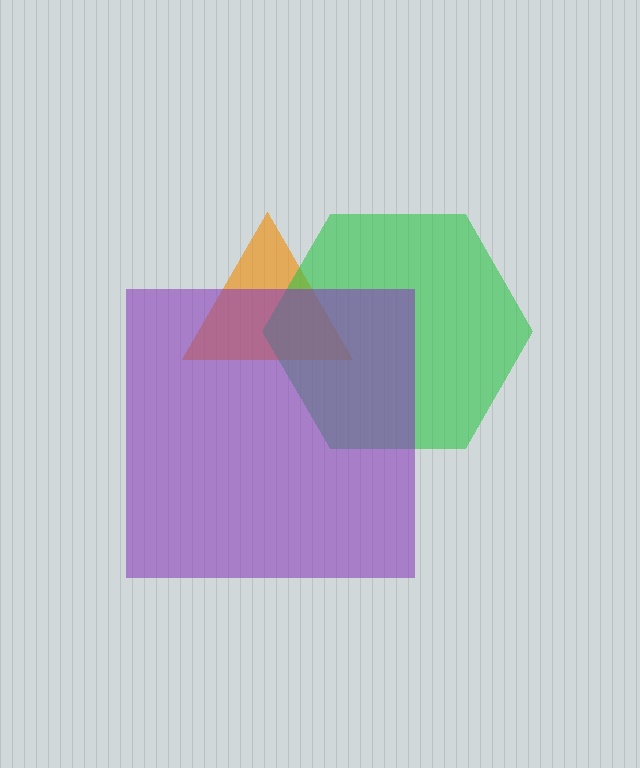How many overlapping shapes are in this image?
There are 3 overlapping shapes in the image.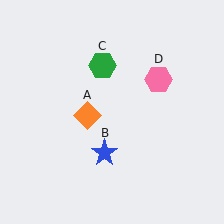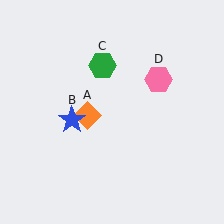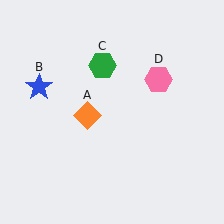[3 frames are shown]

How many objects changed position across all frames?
1 object changed position: blue star (object B).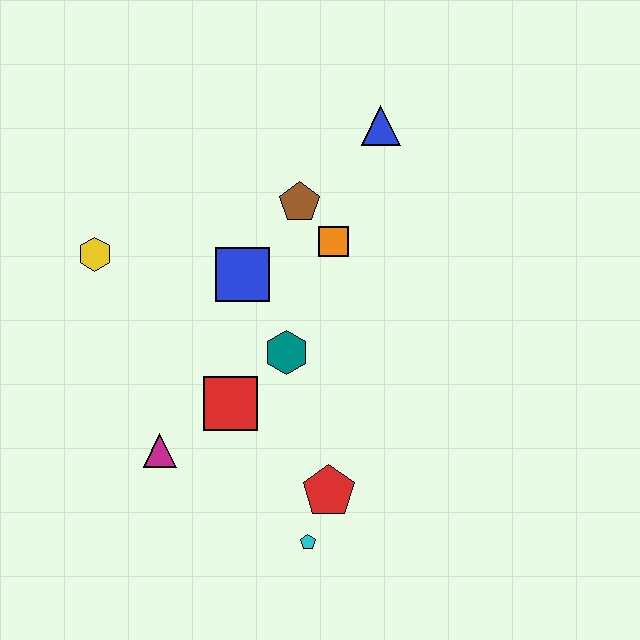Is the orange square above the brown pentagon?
No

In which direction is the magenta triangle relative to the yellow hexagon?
The magenta triangle is below the yellow hexagon.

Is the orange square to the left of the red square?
No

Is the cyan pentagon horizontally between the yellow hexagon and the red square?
No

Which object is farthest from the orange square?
The cyan pentagon is farthest from the orange square.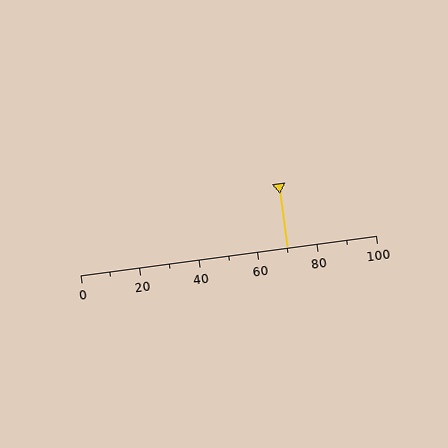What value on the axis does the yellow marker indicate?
The marker indicates approximately 70.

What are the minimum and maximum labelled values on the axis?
The axis runs from 0 to 100.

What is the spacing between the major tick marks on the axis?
The major ticks are spaced 20 apart.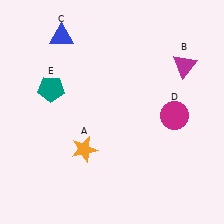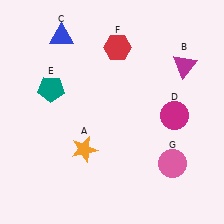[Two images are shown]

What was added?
A red hexagon (F), a pink circle (G) were added in Image 2.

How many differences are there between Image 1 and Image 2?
There are 2 differences between the two images.